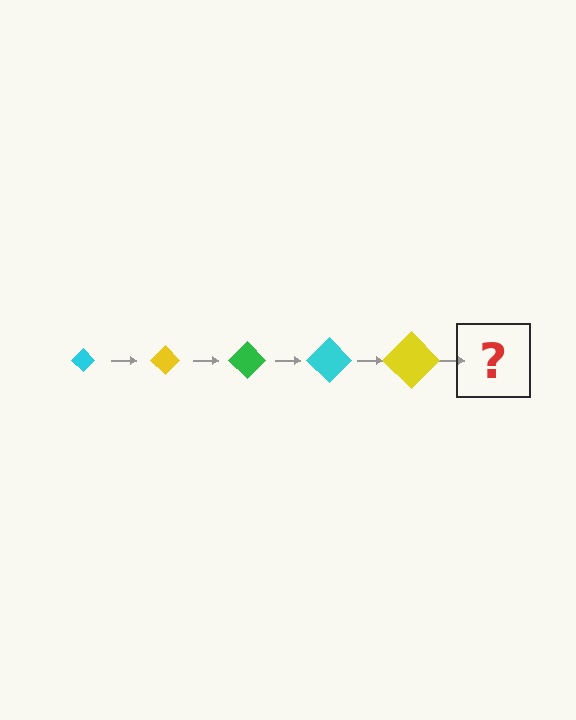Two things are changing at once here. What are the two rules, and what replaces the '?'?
The two rules are that the diamond grows larger each step and the color cycles through cyan, yellow, and green. The '?' should be a green diamond, larger than the previous one.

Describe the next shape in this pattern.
It should be a green diamond, larger than the previous one.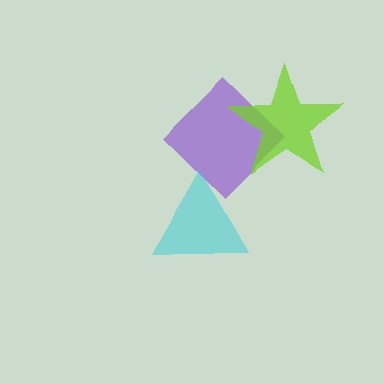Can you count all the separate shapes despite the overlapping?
Yes, there are 3 separate shapes.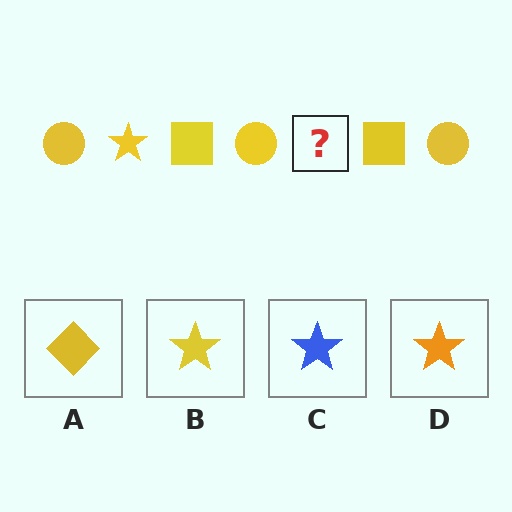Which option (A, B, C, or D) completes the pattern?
B.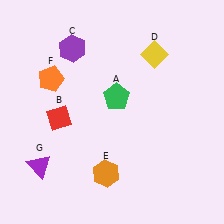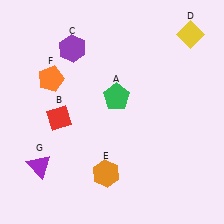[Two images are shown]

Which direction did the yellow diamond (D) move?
The yellow diamond (D) moved right.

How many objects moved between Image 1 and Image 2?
1 object moved between the two images.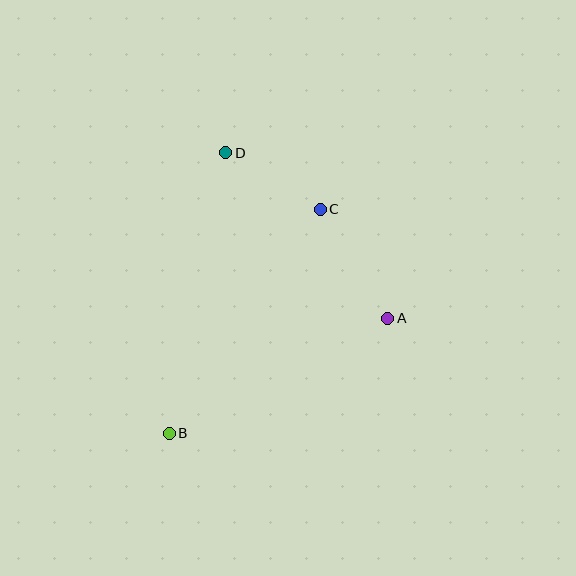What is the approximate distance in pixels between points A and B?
The distance between A and B is approximately 247 pixels.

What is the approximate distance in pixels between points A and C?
The distance between A and C is approximately 128 pixels.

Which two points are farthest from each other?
Points B and D are farthest from each other.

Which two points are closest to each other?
Points C and D are closest to each other.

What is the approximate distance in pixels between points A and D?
The distance between A and D is approximately 232 pixels.